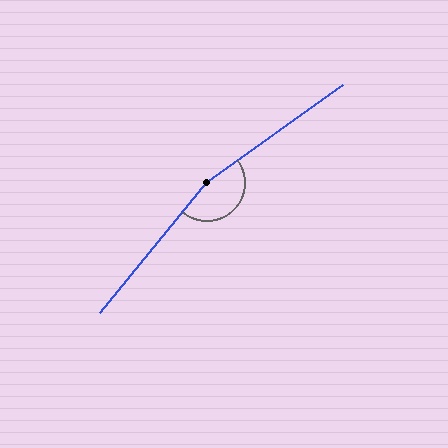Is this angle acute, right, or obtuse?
It is obtuse.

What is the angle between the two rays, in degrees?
Approximately 165 degrees.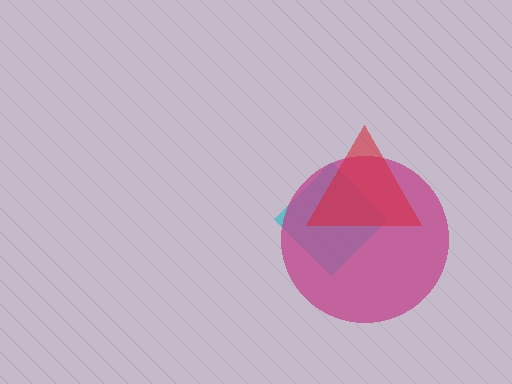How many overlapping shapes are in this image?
There are 3 overlapping shapes in the image.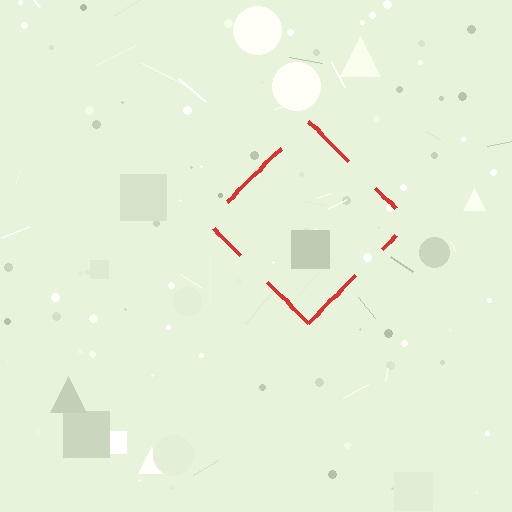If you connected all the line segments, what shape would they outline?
They would outline a diamond.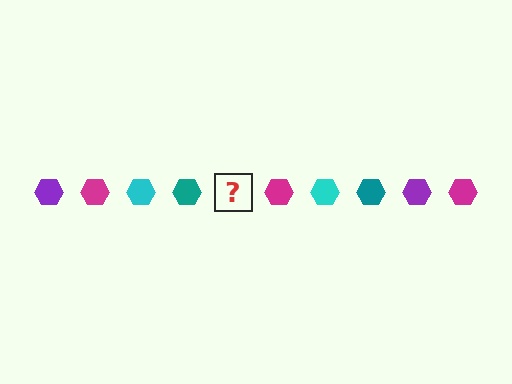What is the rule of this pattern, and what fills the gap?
The rule is that the pattern cycles through purple, magenta, cyan, teal hexagons. The gap should be filled with a purple hexagon.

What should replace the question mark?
The question mark should be replaced with a purple hexagon.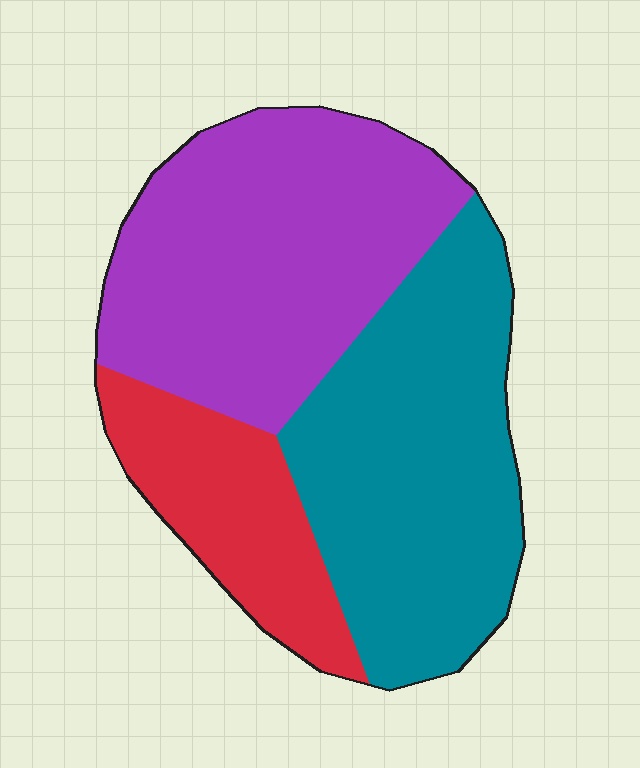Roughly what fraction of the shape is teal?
Teal takes up about two fifths (2/5) of the shape.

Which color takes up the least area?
Red, at roughly 20%.